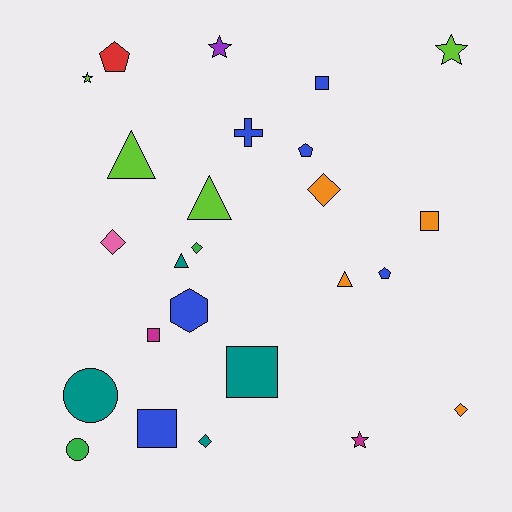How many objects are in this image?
There are 25 objects.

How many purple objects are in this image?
There is 1 purple object.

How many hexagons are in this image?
There is 1 hexagon.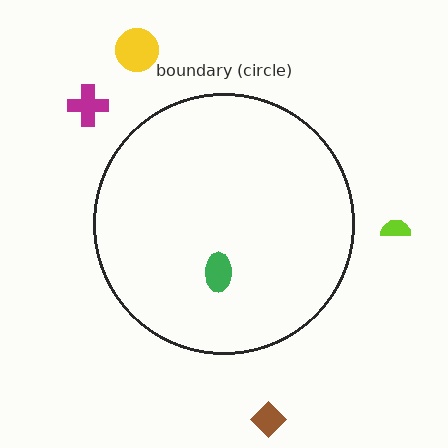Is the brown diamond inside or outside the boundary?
Outside.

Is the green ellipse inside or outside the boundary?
Inside.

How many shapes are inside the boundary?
1 inside, 4 outside.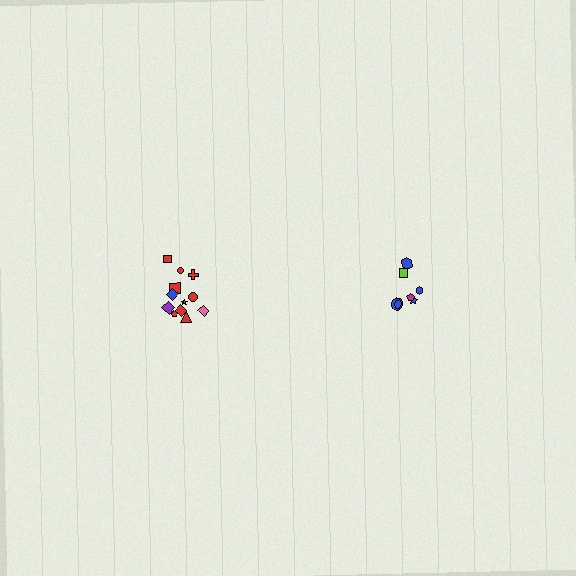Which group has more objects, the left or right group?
The left group.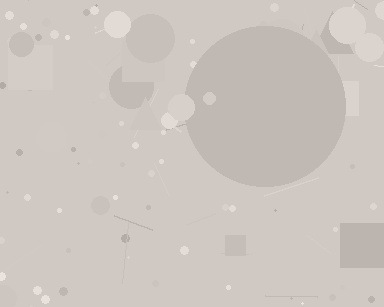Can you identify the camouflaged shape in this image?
The camouflaged shape is a circle.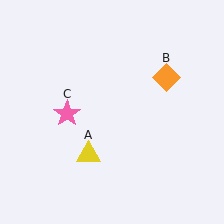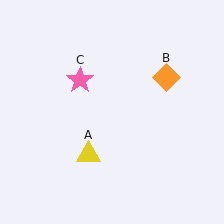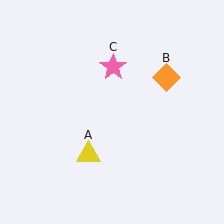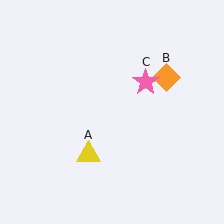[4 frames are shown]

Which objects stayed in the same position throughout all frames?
Yellow triangle (object A) and orange diamond (object B) remained stationary.